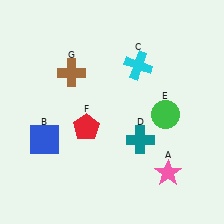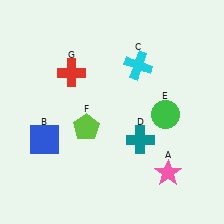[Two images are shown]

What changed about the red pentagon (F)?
In Image 1, F is red. In Image 2, it changed to lime.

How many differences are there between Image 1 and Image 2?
There are 2 differences between the two images.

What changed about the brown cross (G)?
In Image 1, G is brown. In Image 2, it changed to red.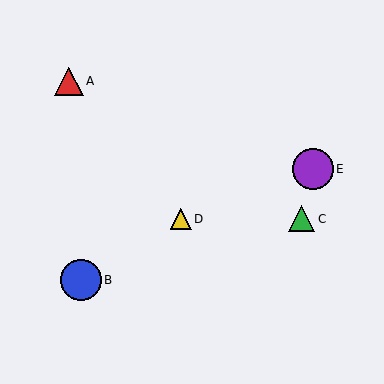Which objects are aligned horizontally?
Objects C, D are aligned horizontally.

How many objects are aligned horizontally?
2 objects (C, D) are aligned horizontally.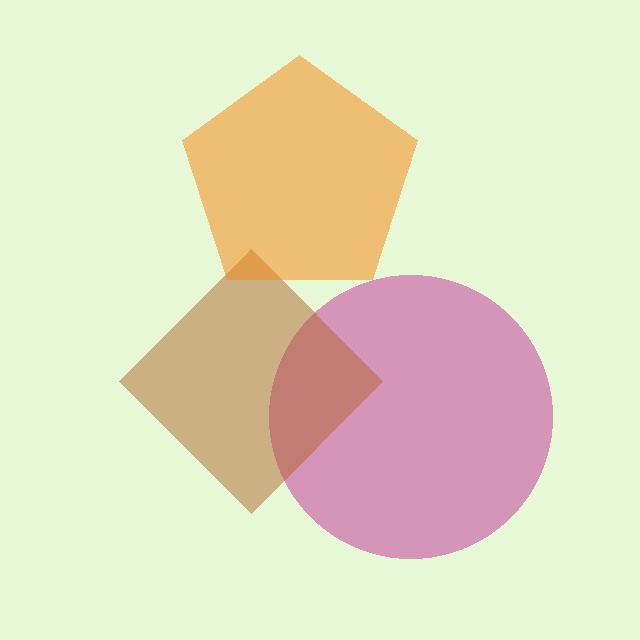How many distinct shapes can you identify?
There are 3 distinct shapes: a magenta circle, a brown diamond, an orange pentagon.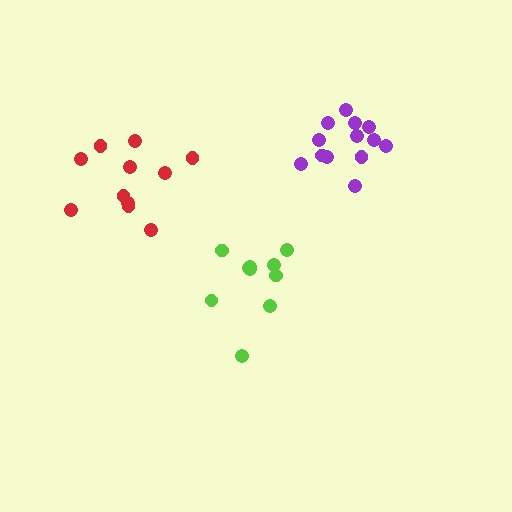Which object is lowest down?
The lime cluster is bottommost.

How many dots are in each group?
Group 1: 13 dots, Group 2: 11 dots, Group 3: 10 dots (34 total).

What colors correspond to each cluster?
The clusters are colored: purple, red, lime.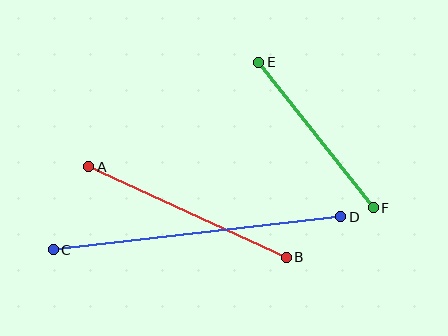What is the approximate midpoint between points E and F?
The midpoint is at approximately (316, 135) pixels.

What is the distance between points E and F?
The distance is approximately 185 pixels.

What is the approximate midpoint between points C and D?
The midpoint is at approximately (197, 233) pixels.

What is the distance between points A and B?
The distance is approximately 217 pixels.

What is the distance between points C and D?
The distance is approximately 289 pixels.